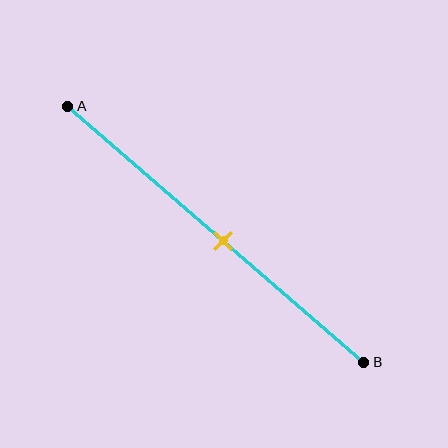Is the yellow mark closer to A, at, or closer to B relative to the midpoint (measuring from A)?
The yellow mark is approximately at the midpoint of segment AB.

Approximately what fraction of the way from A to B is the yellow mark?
The yellow mark is approximately 55% of the way from A to B.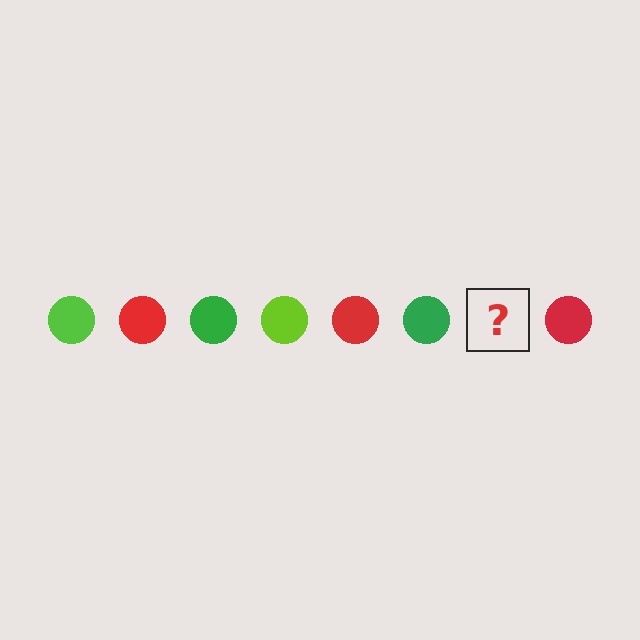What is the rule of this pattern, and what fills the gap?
The rule is that the pattern cycles through lime, red, green circles. The gap should be filled with a lime circle.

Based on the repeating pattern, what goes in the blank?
The blank should be a lime circle.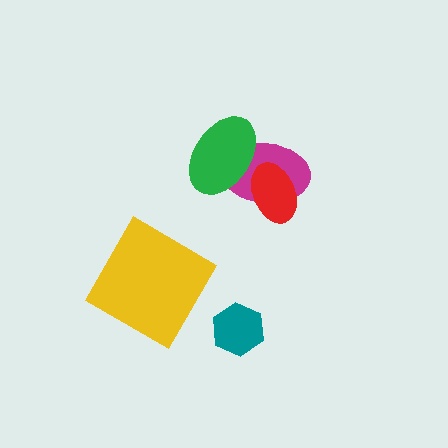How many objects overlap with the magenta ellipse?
2 objects overlap with the magenta ellipse.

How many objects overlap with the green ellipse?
2 objects overlap with the green ellipse.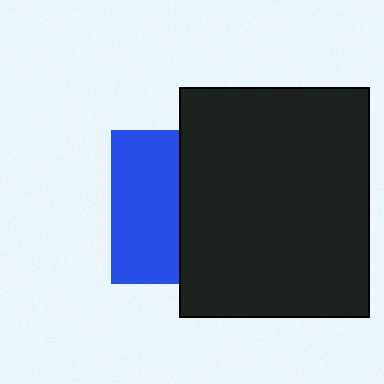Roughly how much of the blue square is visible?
A small part of it is visible (roughly 44%).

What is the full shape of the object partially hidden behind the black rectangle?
The partially hidden object is a blue square.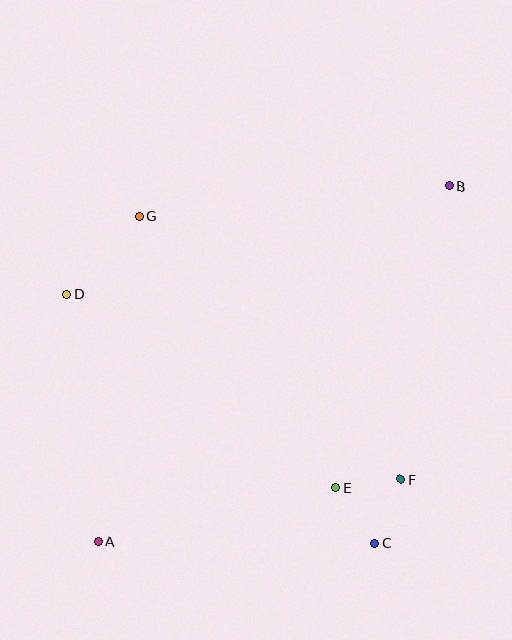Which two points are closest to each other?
Points E and F are closest to each other.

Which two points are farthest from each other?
Points A and B are farthest from each other.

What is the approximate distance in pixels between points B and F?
The distance between B and F is approximately 297 pixels.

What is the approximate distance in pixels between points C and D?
The distance between C and D is approximately 396 pixels.